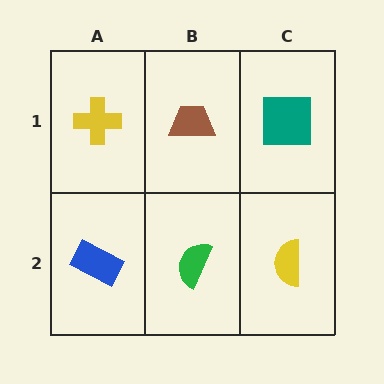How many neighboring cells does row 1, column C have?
2.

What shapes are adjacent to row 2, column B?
A brown trapezoid (row 1, column B), a blue rectangle (row 2, column A), a yellow semicircle (row 2, column C).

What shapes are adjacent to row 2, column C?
A teal square (row 1, column C), a green semicircle (row 2, column B).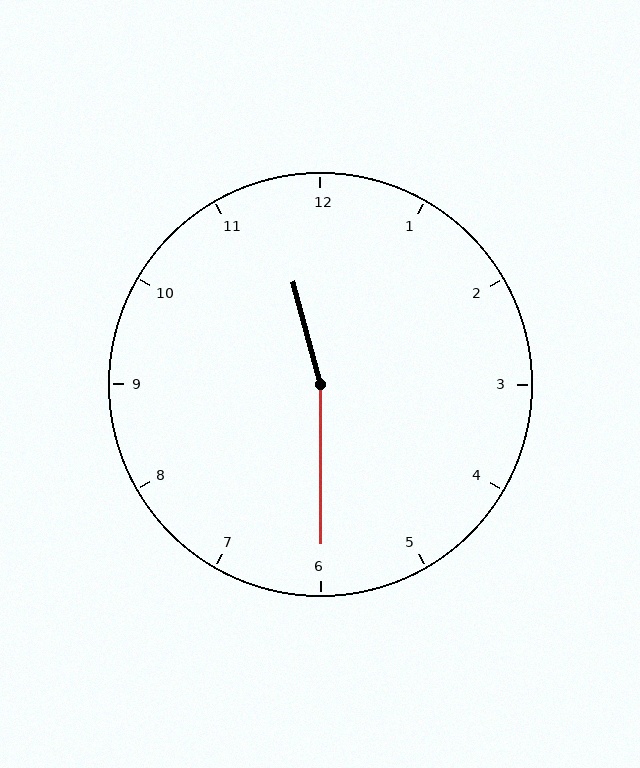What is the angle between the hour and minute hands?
Approximately 165 degrees.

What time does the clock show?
11:30.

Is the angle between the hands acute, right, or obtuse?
It is obtuse.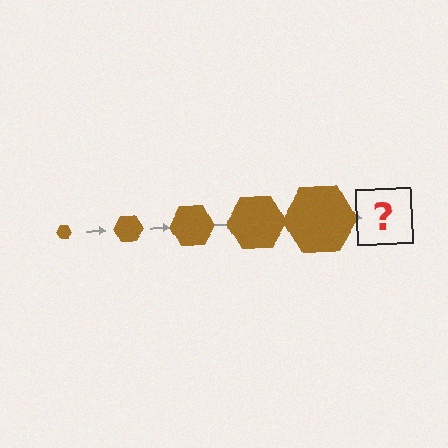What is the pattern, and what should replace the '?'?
The pattern is that the hexagon gets progressively larger each step. The '?' should be a brown hexagon, larger than the previous one.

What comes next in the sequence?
The next element should be a brown hexagon, larger than the previous one.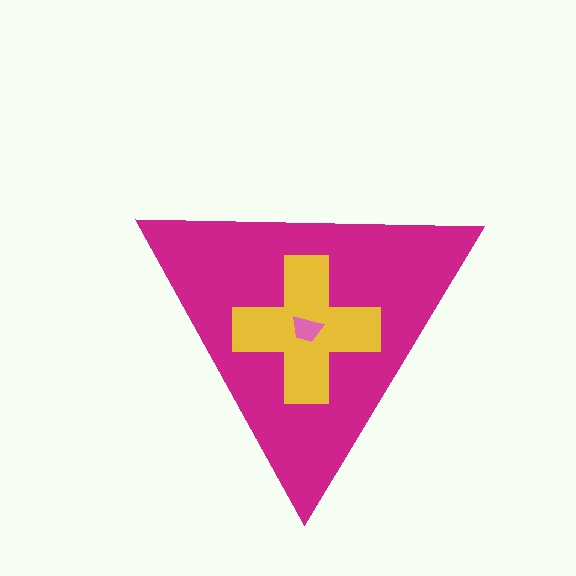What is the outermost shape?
The magenta triangle.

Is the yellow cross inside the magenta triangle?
Yes.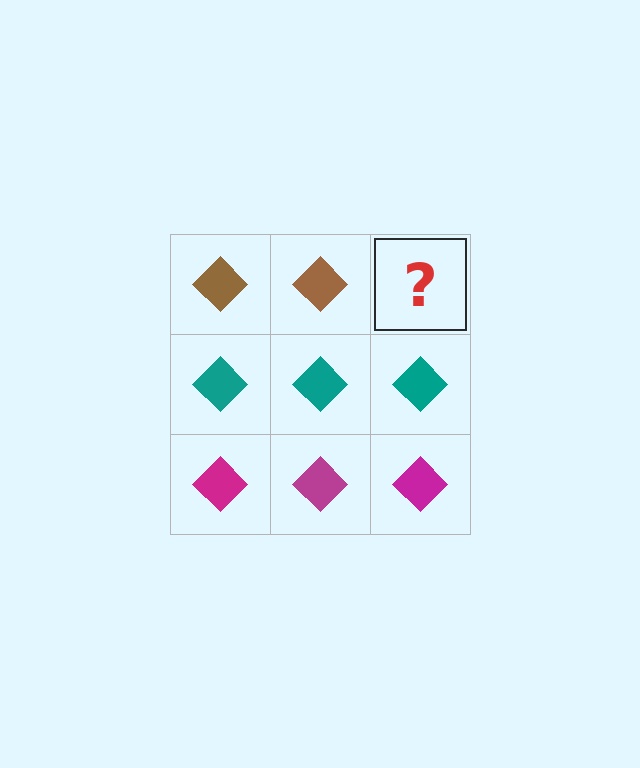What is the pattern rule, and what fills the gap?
The rule is that each row has a consistent color. The gap should be filled with a brown diamond.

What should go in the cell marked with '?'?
The missing cell should contain a brown diamond.